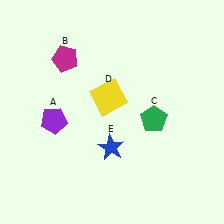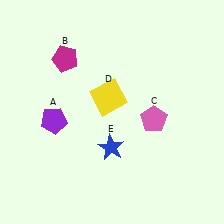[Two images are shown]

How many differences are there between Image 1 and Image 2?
There is 1 difference between the two images.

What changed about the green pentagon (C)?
In Image 1, C is green. In Image 2, it changed to pink.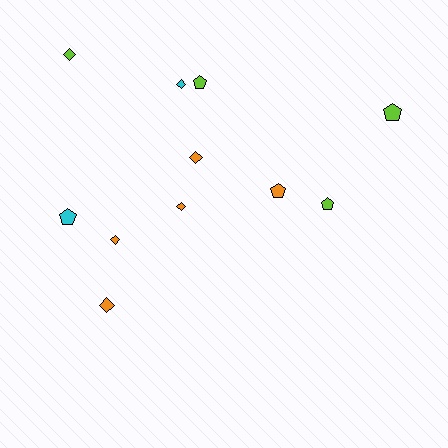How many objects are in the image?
There are 11 objects.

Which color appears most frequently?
Orange, with 5 objects.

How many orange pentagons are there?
There is 1 orange pentagon.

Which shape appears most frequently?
Diamond, with 6 objects.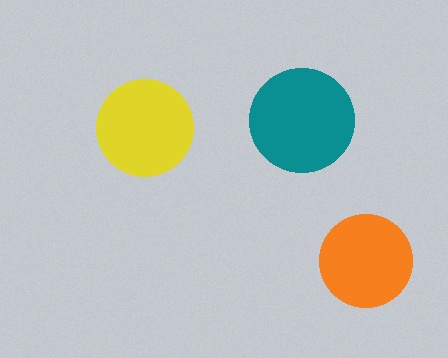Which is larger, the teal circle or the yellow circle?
The teal one.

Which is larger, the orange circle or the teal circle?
The teal one.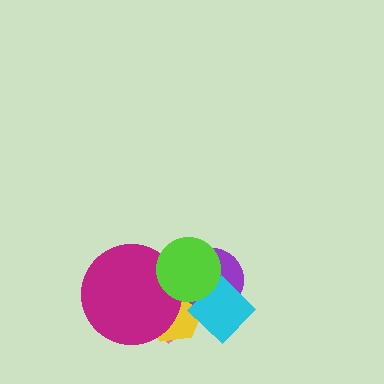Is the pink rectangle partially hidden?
Yes, it is partially covered by another shape.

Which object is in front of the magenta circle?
The lime circle is in front of the magenta circle.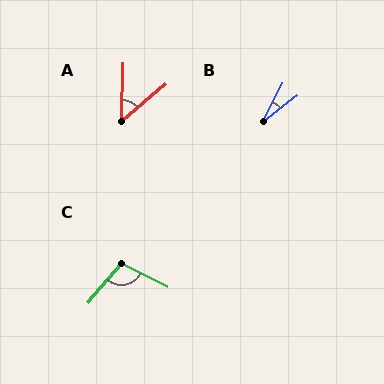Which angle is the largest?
C, at approximately 103 degrees.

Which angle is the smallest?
B, at approximately 26 degrees.